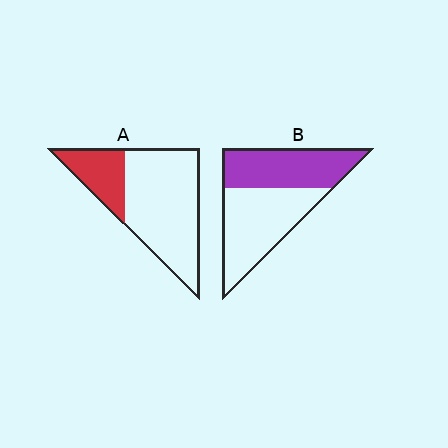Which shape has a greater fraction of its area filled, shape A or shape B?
Shape B.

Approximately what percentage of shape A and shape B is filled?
A is approximately 25% and B is approximately 45%.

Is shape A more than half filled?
No.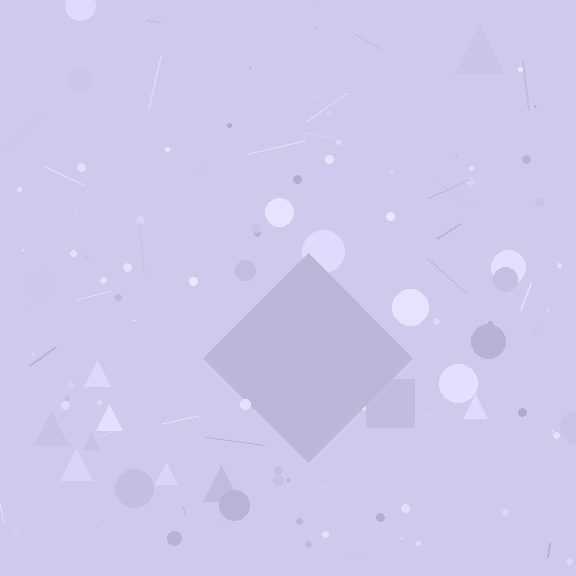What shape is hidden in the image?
A diamond is hidden in the image.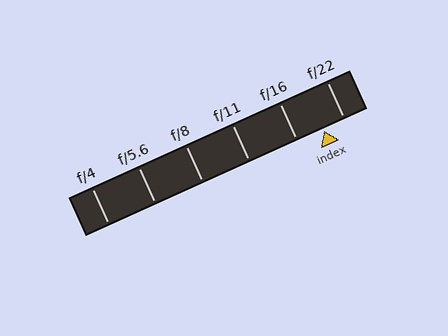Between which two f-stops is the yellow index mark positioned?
The index mark is between f/16 and f/22.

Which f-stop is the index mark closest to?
The index mark is closest to f/22.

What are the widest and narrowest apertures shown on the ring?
The widest aperture shown is f/4 and the narrowest is f/22.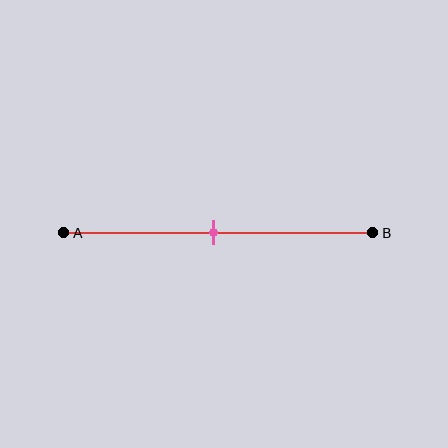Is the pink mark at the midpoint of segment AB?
Yes, the mark is approximately at the midpoint.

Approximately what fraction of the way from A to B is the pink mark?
The pink mark is approximately 50% of the way from A to B.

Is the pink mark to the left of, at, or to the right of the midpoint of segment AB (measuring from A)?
The pink mark is approximately at the midpoint of segment AB.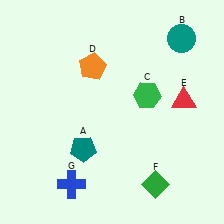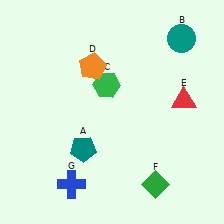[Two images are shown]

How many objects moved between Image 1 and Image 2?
1 object moved between the two images.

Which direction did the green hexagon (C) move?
The green hexagon (C) moved left.